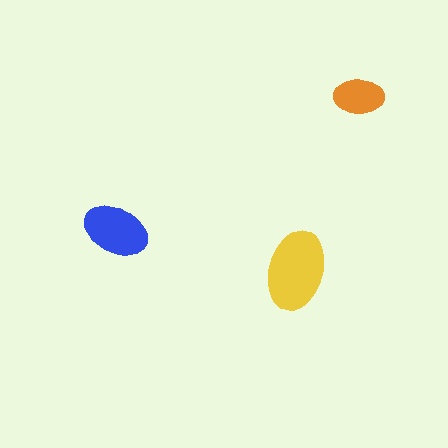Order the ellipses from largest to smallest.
the yellow one, the blue one, the orange one.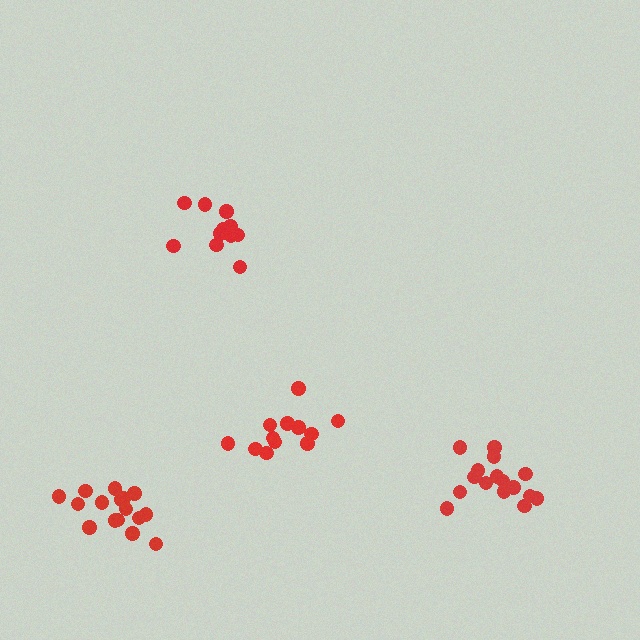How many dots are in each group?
Group 1: 16 dots, Group 2: 12 dots, Group 3: 11 dots, Group 4: 16 dots (55 total).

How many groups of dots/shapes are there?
There are 4 groups.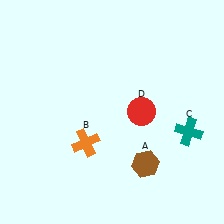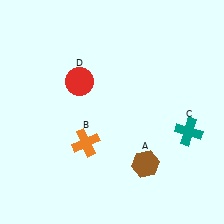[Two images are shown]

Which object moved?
The red circle (D) moved left.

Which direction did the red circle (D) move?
The red circle (D) moved left.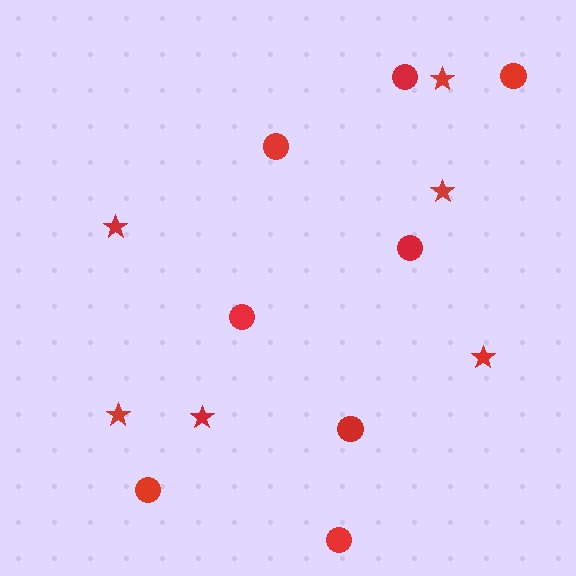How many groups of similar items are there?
There are 2 groups: one group of stars (6) and one group of circles (8).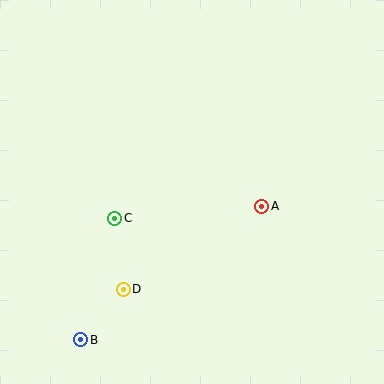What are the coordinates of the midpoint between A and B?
The midpoint between A and B is at (171, 273).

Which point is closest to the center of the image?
Point A at (262, 206) is closest to the center.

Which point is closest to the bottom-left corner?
Point B is closest to the bottom-left corner.